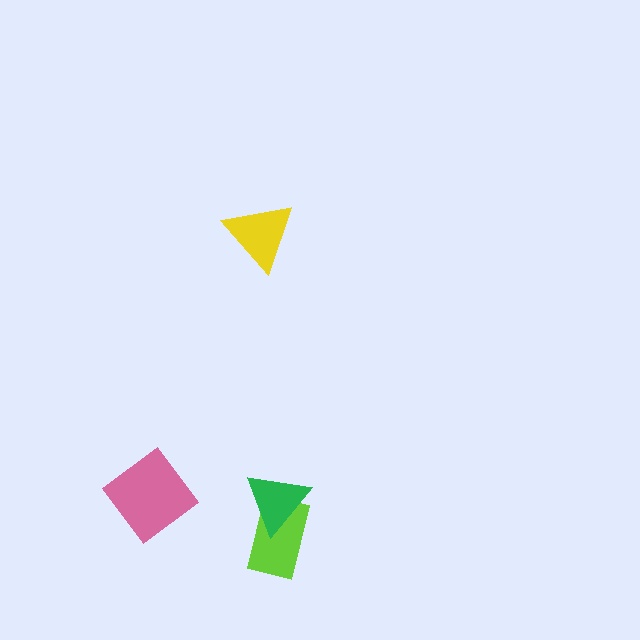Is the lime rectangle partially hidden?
Yes, it is partially covered by another shape.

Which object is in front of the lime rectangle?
The green triangle is in front of the lime rectangle.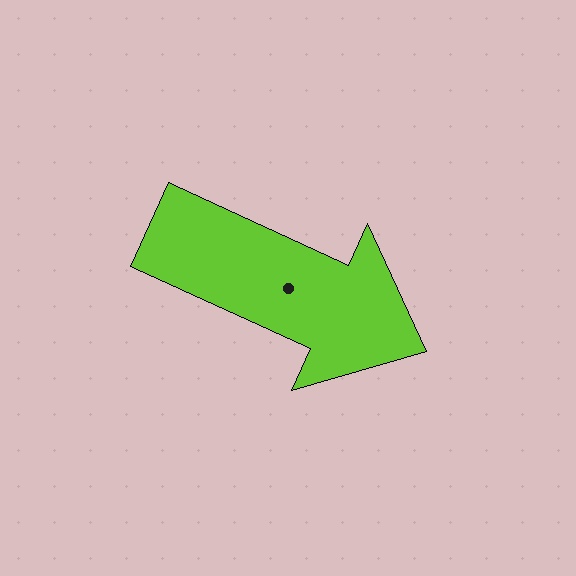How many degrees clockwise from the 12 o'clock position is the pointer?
Approximately 115 degrees.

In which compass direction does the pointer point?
Southeast.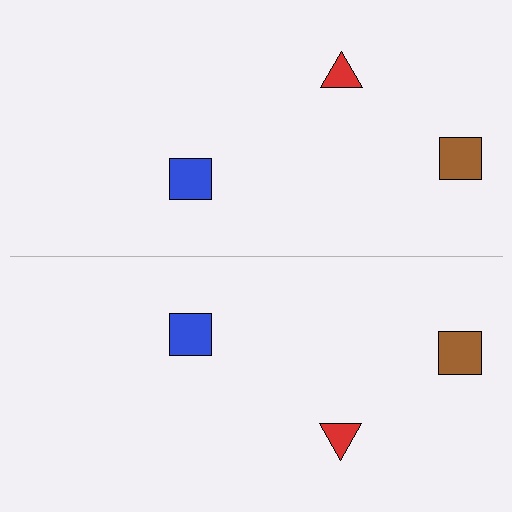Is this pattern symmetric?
Yes, this pattern has bilateral (reflection) symmetry.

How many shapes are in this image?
There are 6 shapes in this image.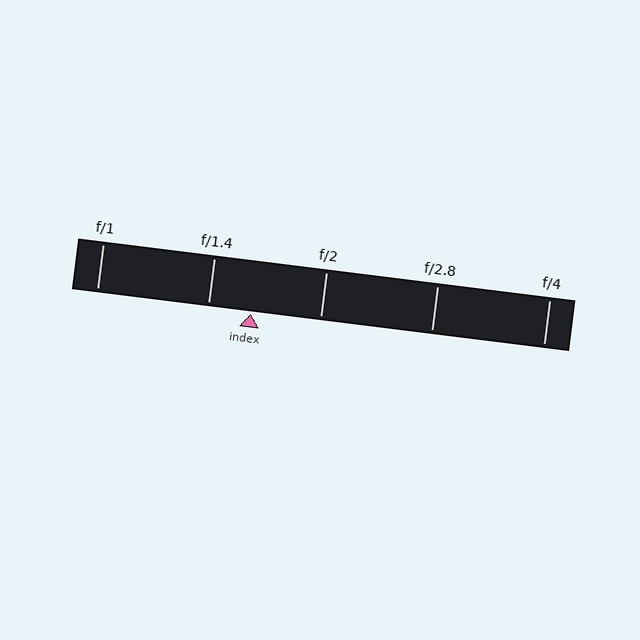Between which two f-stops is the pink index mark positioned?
The index mark is between f/1.4 and f/2.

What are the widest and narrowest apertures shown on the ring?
The widest aperture shown is f/1 and the narrowest is f/4.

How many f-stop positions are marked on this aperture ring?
There are 5 f-stop positions marked.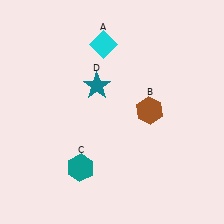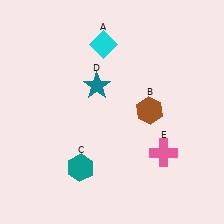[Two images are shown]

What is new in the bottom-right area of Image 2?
A pink cross (E) was added in the bottom-right area of Image 2.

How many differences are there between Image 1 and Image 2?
There is 1 difference between the two images.